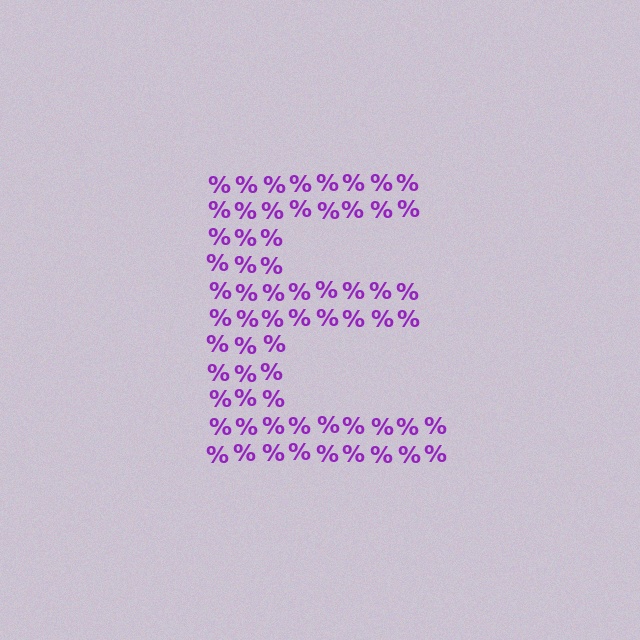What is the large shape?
The large shape is the letter E.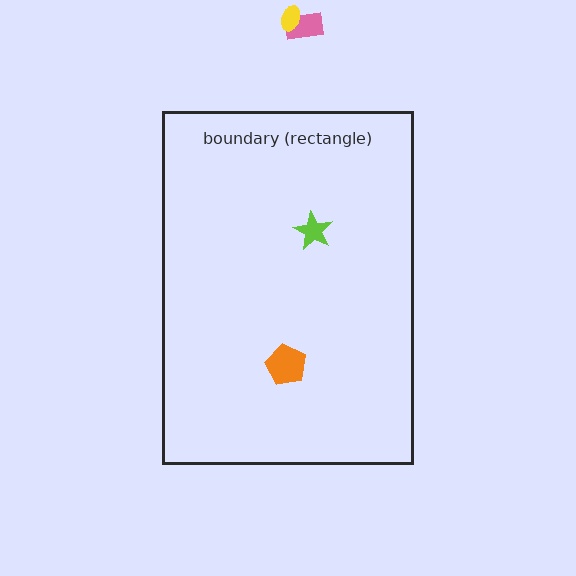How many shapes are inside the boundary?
2 inside, 2 outside.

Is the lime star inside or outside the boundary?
Inside.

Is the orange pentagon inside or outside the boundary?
Inside.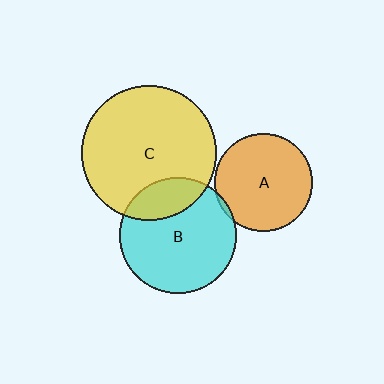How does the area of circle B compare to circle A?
Approximately 1.4 times.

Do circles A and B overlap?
Yes.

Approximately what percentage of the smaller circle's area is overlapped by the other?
Approximately 5%.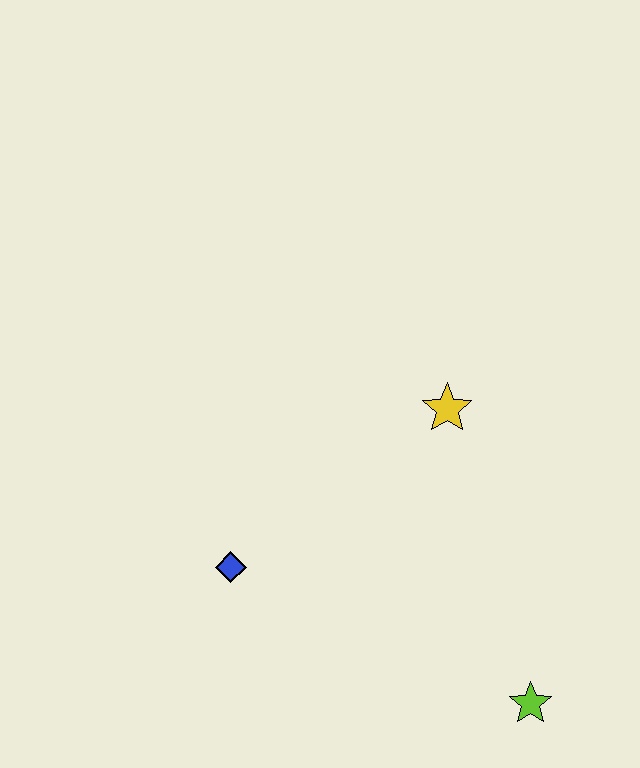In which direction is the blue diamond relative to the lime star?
The blue diamond is to the left of the lime star.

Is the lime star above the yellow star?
No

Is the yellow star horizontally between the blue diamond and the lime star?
Yes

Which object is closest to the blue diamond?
The yellow star is closest to the blue diamond.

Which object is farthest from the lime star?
The blue diamond is farthest from the lime star.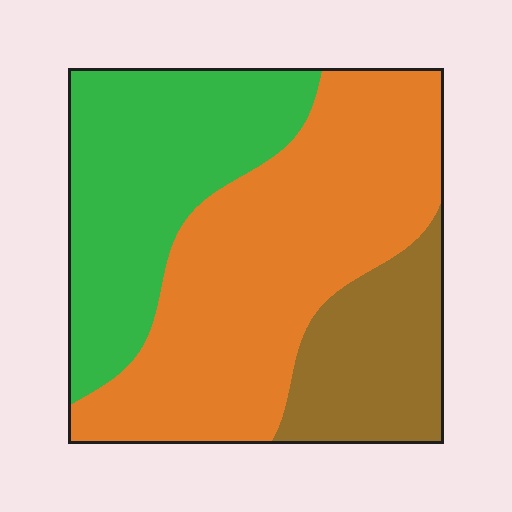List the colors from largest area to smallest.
From largest to smallest: orange, green, brown.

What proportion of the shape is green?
Green takes up about one third (1/3) of the shape.